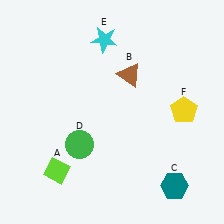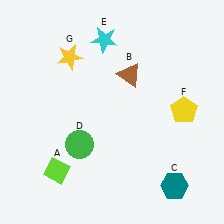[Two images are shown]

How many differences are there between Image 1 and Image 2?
There is 1 difference between the two images.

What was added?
A yellow star (G) was added in Image 2.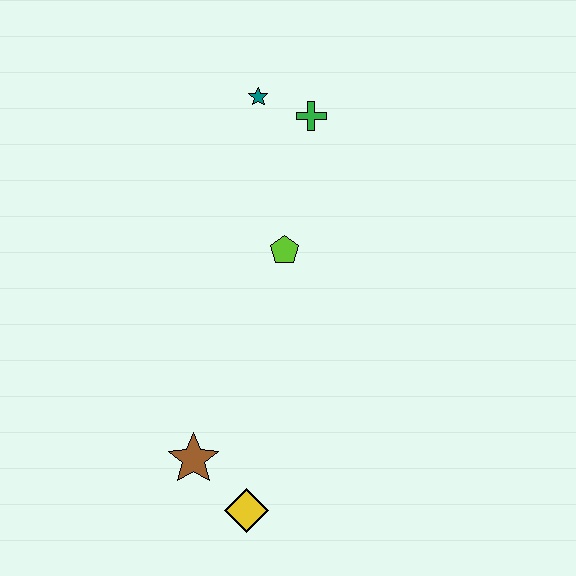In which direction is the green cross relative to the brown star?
The green cross is above the brown star.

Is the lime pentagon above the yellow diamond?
Yes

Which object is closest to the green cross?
The teal star is closest to the green cross.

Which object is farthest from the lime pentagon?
The yellow diamond is farthest from the lime pentagon.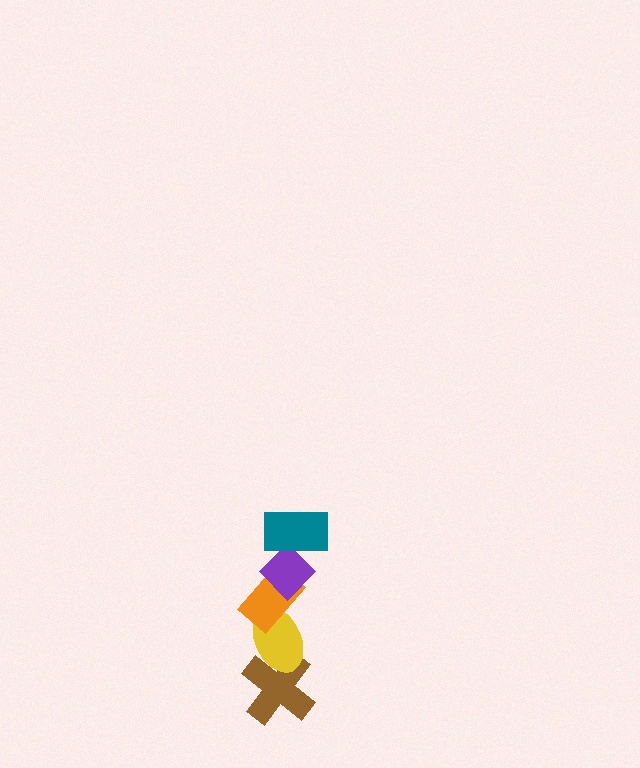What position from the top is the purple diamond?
The purple diamond is 2nd from the top.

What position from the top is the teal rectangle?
The teal rectangle is 1st from the top.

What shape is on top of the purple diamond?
The teal rectangle is on top of the purple diamond.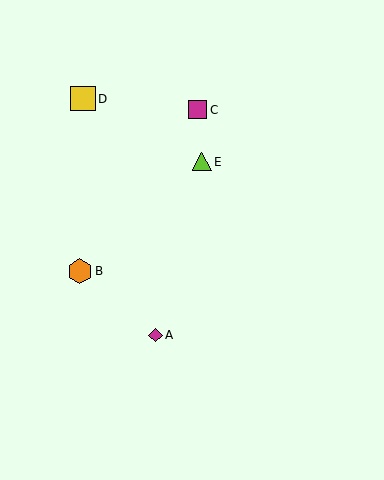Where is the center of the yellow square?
The center of the yellow square is at (83, 99).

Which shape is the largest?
The orange hexagon (labeled B) is the largest.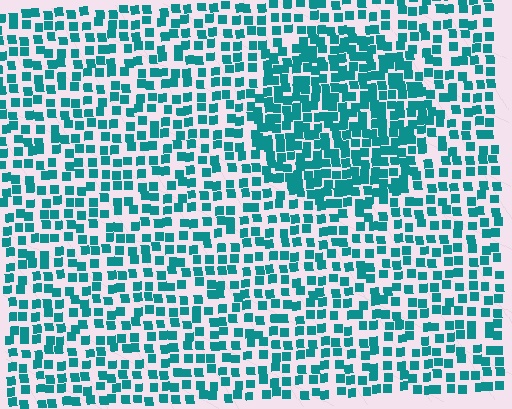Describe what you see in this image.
The image contains small teal elements arranged at two different densities. A circle-shaped region is visible where the elements are more densely packed than the surrounding area.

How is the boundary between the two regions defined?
The boundary is defined by a change in element density (approximately 1.7x ratio). All elements are the same color, size, and shape.